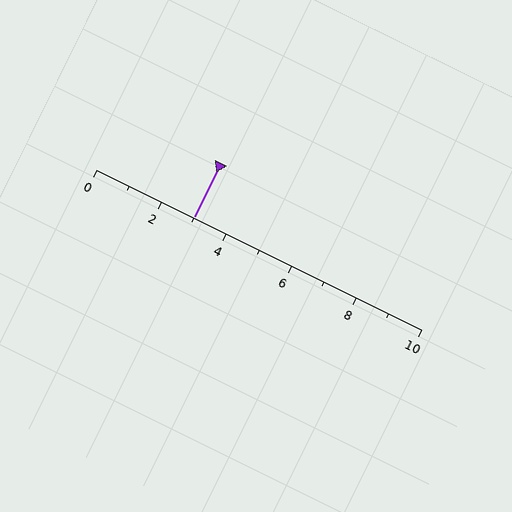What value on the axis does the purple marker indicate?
The marker indicates approximately 3.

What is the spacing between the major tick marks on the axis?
The major ticks are spaced 2 apart.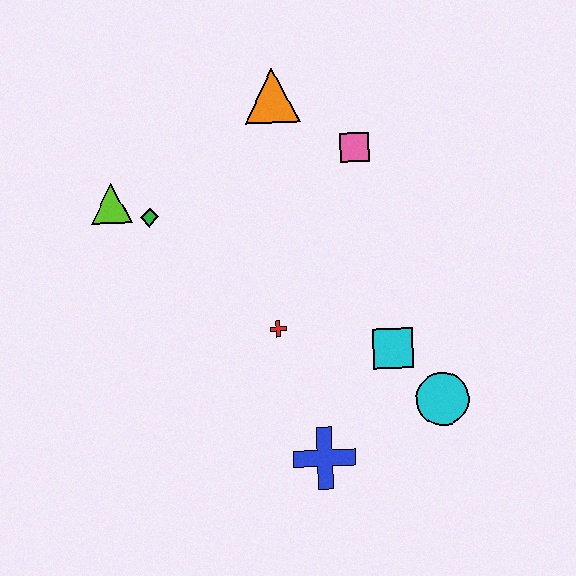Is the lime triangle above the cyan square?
Yes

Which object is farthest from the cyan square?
The lime triangle is farthest from the cyan square.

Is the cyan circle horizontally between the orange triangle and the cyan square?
No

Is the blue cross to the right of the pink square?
No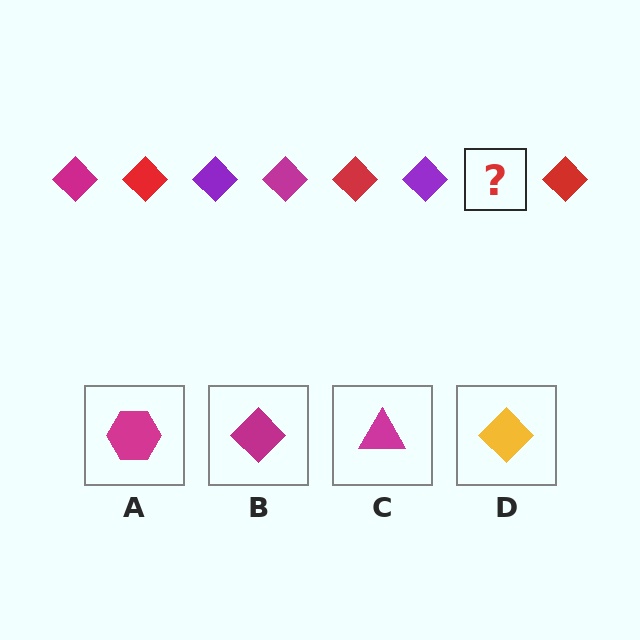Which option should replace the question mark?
Option B.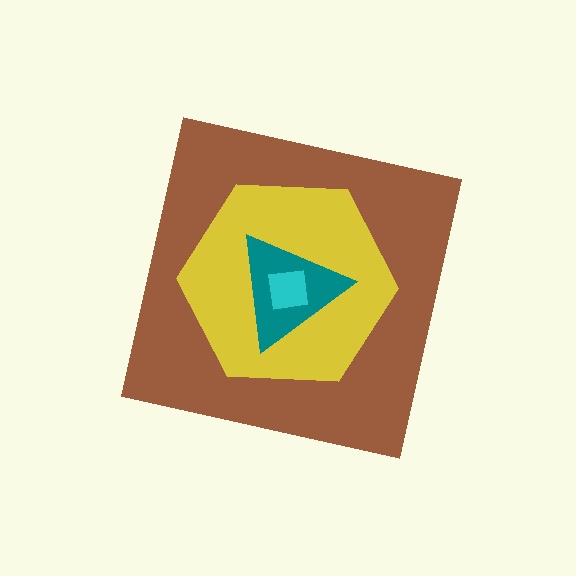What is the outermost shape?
The brown square.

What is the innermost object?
The cyan square.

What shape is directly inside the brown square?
The yellow hexagon.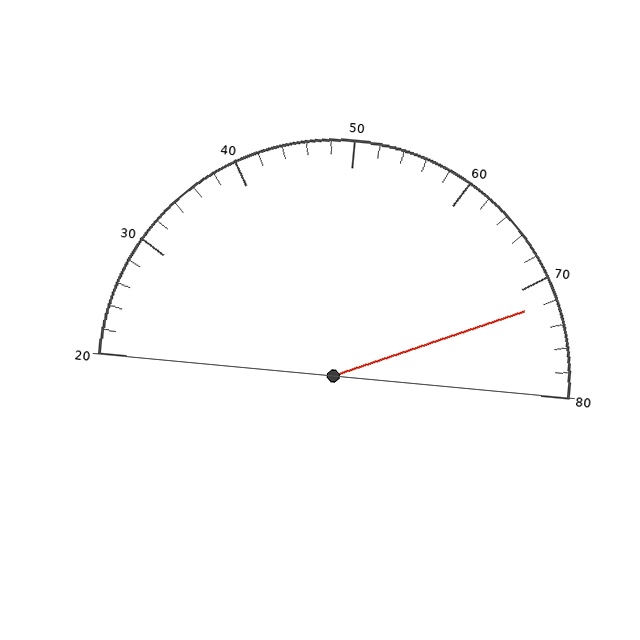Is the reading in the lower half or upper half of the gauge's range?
The reading is in the upper half of the range (20 to 80).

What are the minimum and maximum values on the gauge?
The gauge ranges from 20 to 80.